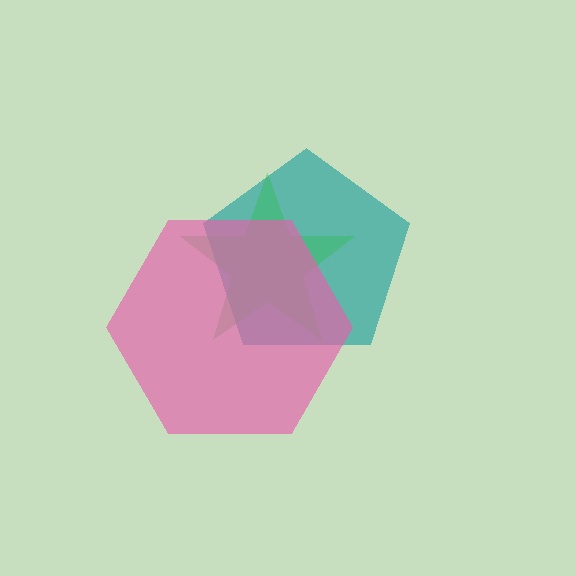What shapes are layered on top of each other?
The layered shapes are: a teal pentagon, a green star, a pink hexagon.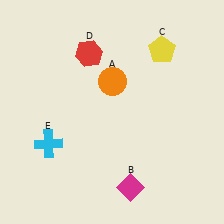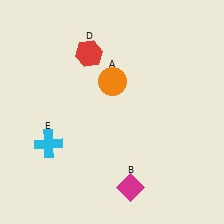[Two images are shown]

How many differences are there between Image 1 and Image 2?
There is 1 difference between the two images.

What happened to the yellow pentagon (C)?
The yellow pentagon (C) was removed in Image 2. It was in the top-right area of Image 1.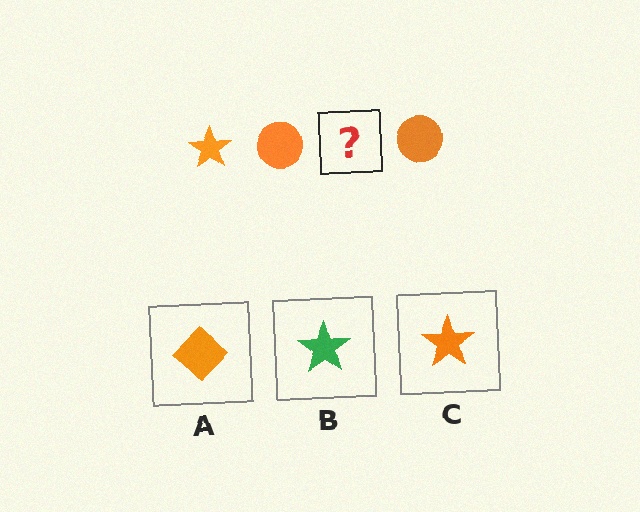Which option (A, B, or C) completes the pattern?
C.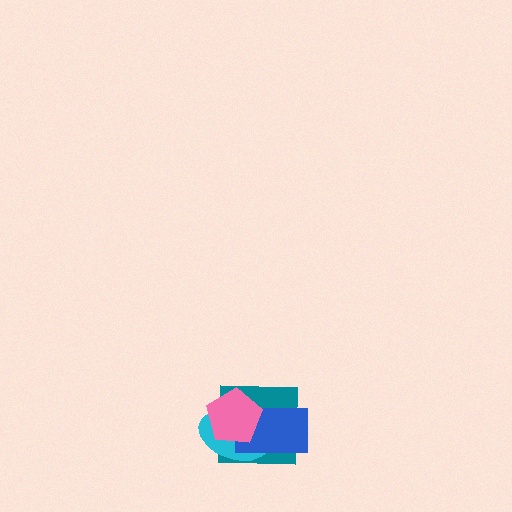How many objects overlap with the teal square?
3 objects overlap with the teal square.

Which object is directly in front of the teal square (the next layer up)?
The cyan ellipse is directly in front of the teal square.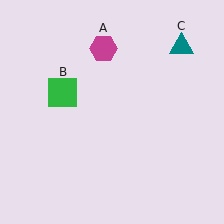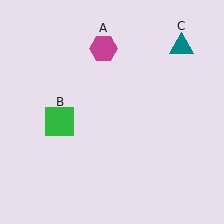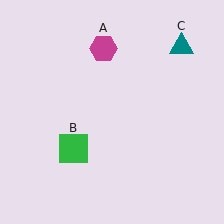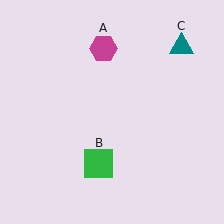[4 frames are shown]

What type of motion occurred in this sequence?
The green square (object B) rotated counterclockwise around the center of the scene.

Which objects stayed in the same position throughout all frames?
Magenta hexagon (object A) and teal triangle (object C) remained stationary.